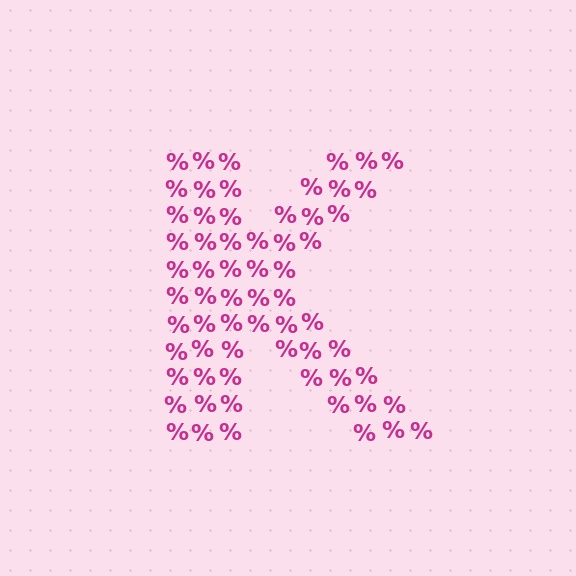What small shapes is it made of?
It is made of small percent signs.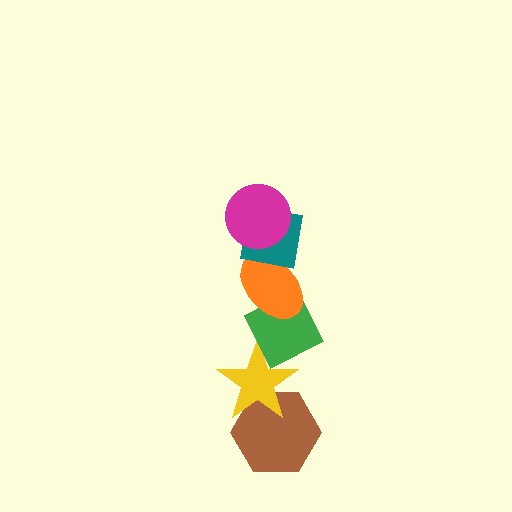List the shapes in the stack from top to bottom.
From top to bottom: the magenta circle, the teal square, the orange ellipse, the green diamond, the yellow star, the brown hexagon.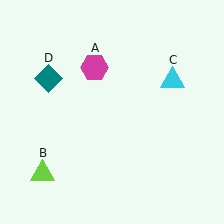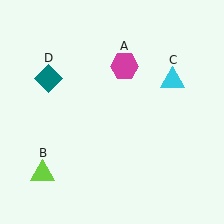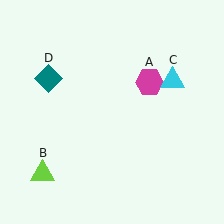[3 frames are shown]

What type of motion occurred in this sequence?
The magenta hexagon (object A) rotated clockwise around the center of the scene.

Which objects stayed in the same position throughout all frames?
Lime triangle (object B) and cyan triangle (object C) and teal diamond (object D) remained stationary.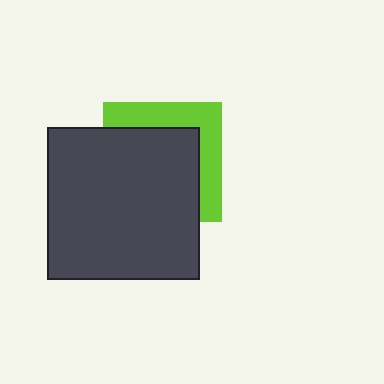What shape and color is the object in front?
The object in front is a dark gray square.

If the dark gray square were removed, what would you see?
You would see the complete lime square.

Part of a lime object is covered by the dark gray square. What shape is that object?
It is a square.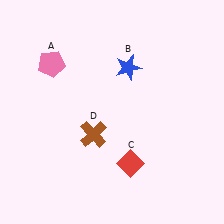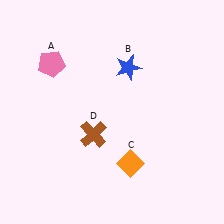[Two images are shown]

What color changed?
The diamond (C) changed from red in Image 1 to orange in Image 2.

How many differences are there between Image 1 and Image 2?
There is 1 difference between the two images.